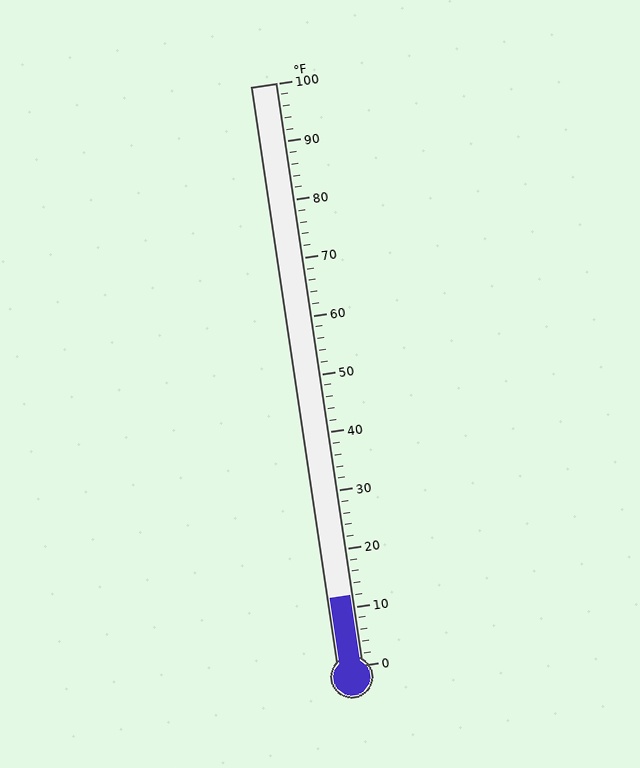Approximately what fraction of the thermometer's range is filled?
The thermometer is filled to approximately 10% of its range.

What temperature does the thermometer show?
The thermometer shows approximately 12°F.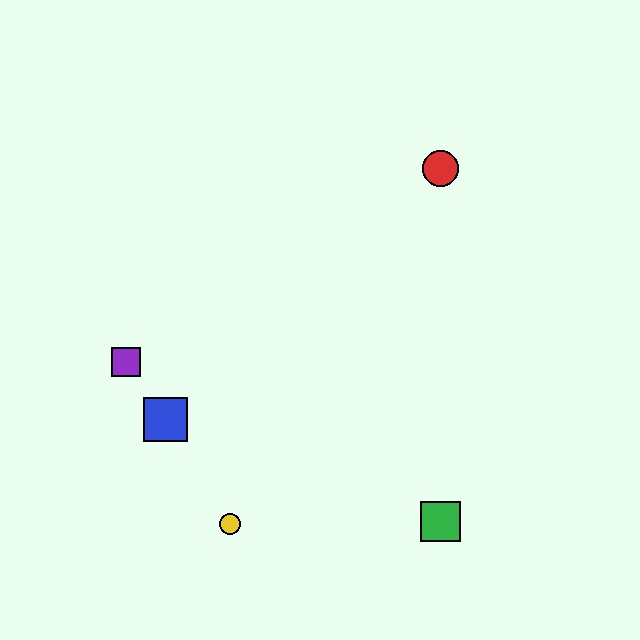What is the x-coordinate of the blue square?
The blue square is at x≈165.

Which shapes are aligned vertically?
The red circle, the green square are aligned vertically.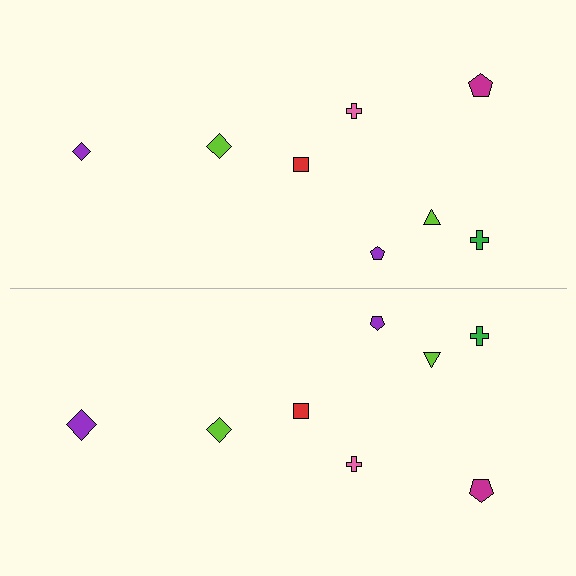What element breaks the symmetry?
The purple diamond on the bottom side has a different size than its mirror counterpart.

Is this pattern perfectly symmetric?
No, the pattern is not perfectly symmetric. The purple diamond on the bottom side has a different size than its mirror counterpart.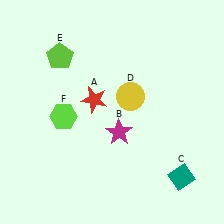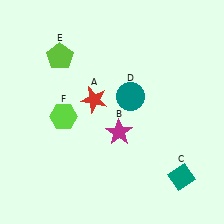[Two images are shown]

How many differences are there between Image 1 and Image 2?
There is 1 difference between the two images.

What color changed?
The circle (D) changed from yellow in Image 1 to teal in Image 2.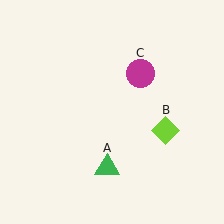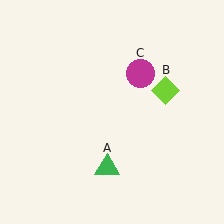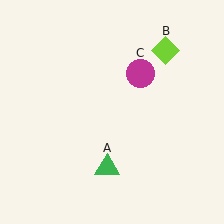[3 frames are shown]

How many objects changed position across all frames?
1 object changed position: lime diamond (object B).